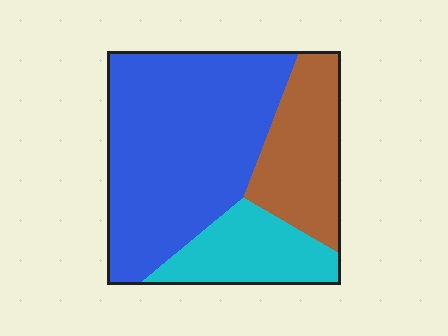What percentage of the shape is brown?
Brown covers roughly 25% of the shape.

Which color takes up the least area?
Cyan, at roughly 20%.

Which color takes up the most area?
Blue, at roughly 55%.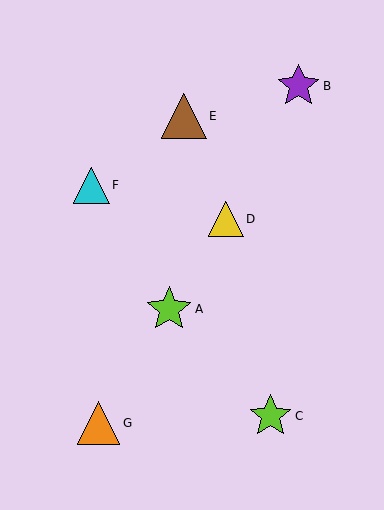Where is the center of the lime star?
The center of the lime star is at (270, 416).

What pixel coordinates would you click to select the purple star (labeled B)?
Click at (299, 86) to select the purple star B.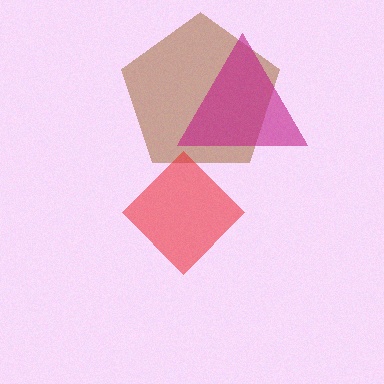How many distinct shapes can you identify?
There are 3 distinct shapes: a brown pentagon, a red diamond, a magenta triangle.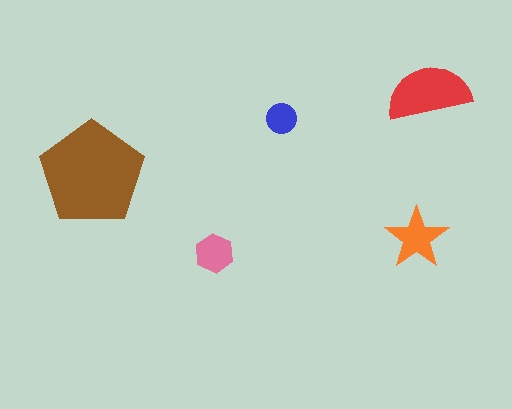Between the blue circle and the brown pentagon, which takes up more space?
The brown pentagon.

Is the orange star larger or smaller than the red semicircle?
Smaller.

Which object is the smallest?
The blue circle.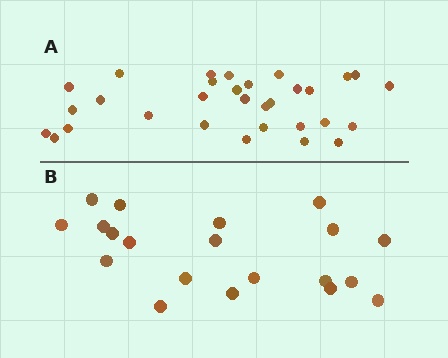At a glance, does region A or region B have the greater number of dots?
Region A (the top region) has more dots.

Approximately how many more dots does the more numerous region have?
Region A has roughly 12 or so more dots than region B.